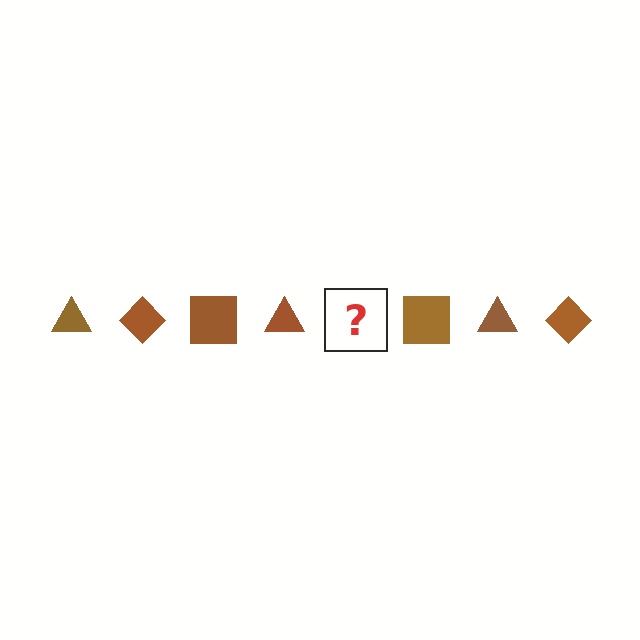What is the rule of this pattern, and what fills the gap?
The rule is that the pattern cycles through triangle, diamond, square shapes in brown. The gap should be filled with a brown diamond.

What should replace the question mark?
The question mark should be replaced with a brown diamond.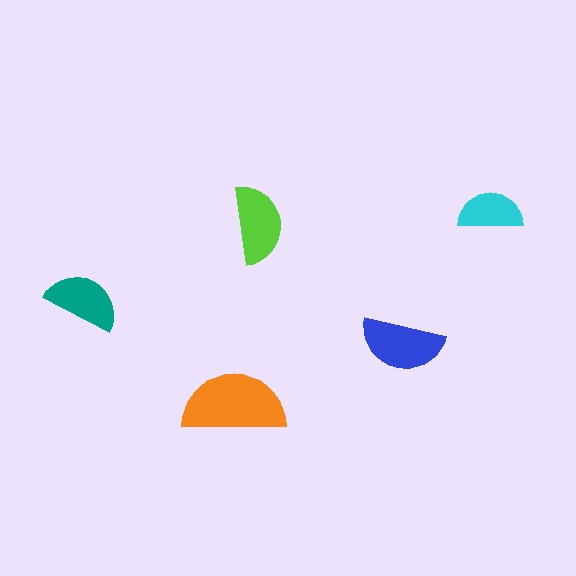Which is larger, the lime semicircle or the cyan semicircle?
The lime one.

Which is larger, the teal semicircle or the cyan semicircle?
The teal one.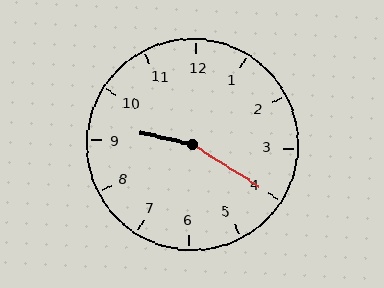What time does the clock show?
9:20.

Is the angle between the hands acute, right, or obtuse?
It is obtuse.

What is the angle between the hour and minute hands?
Approximately 160 degrees.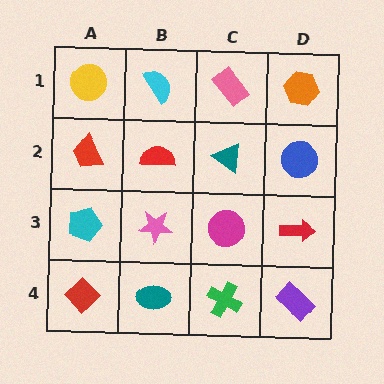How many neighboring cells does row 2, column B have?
4.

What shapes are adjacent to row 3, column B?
A red semicircle (row 2, column B), a teal ellipse (row 4, column B), a cyan pentagon (row 3, column A), a magenta circle (row 3, column C).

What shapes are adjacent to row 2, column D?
An orange hexagon (row 1, column D), a red arrow (row 3, column D), a teal triangle (row 2, column C).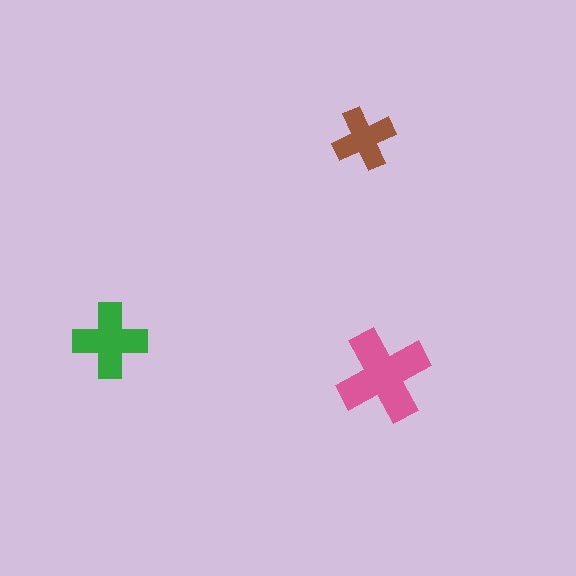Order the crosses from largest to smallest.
the pink one, the green one, the brown one.